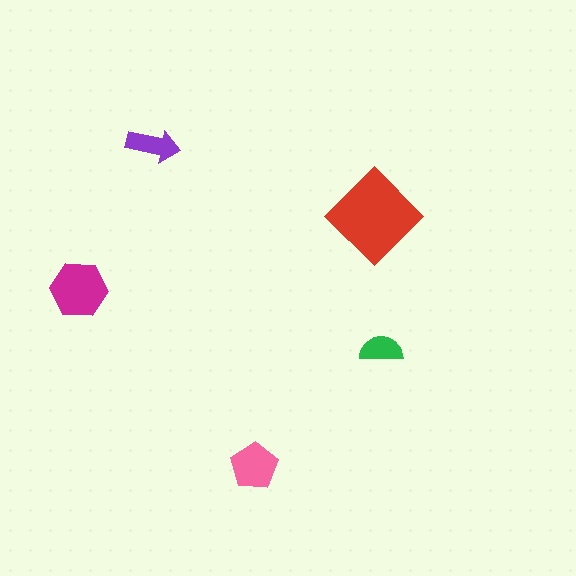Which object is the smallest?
The green semicircle.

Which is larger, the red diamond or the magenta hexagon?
The red diamond.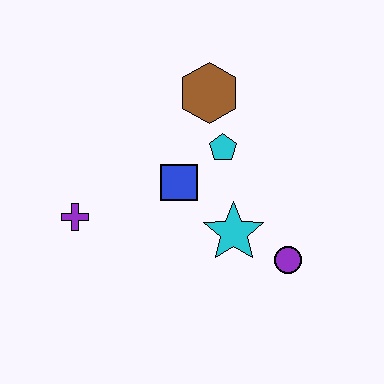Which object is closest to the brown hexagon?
The cyan pentagon is closest to the brown hexagon.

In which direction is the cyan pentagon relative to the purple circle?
The cyan pentagon is above the purple circle.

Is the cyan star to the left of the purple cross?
No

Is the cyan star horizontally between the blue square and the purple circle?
Yes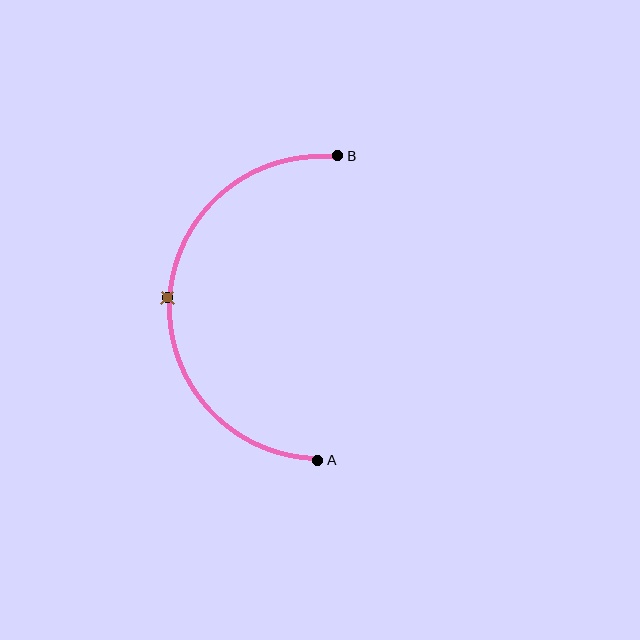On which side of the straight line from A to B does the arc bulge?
The arc bulges to the left of the straight line connecting A and B.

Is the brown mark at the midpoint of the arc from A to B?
Yes. The brown mark lies on the arc at equal arc-length from both A and B — it is the arc midpoint.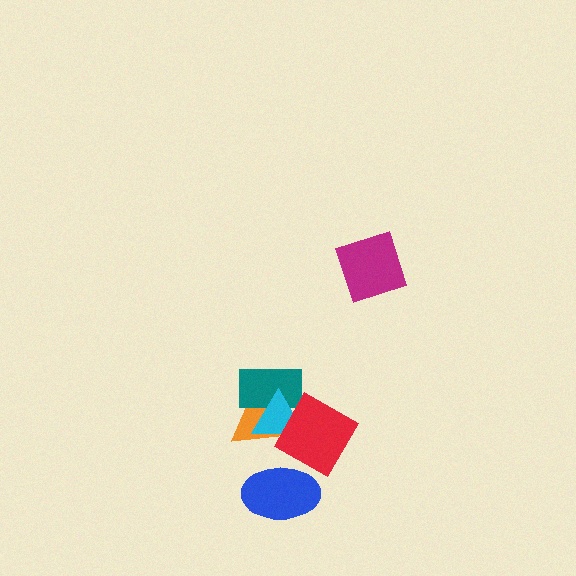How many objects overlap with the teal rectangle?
3 objects overlap with the teal rectangle.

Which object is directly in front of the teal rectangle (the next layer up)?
The cyan triangle is directly in front of the teal rectangle.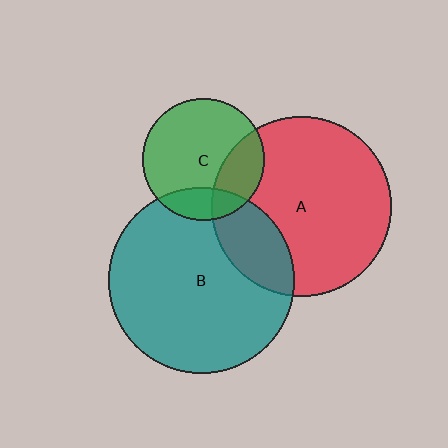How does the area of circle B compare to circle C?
Approximately 2.3 times.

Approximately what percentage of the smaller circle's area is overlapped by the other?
Approximately 20%.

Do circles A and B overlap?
Yes.